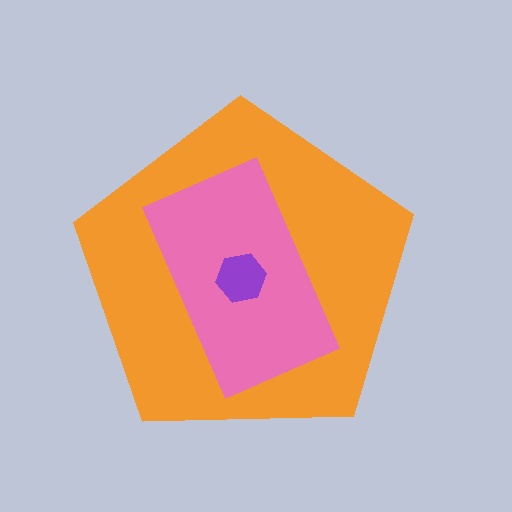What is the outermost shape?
The orange pentagon.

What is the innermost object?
The purple hexagon.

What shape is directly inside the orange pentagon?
The pink rectangle.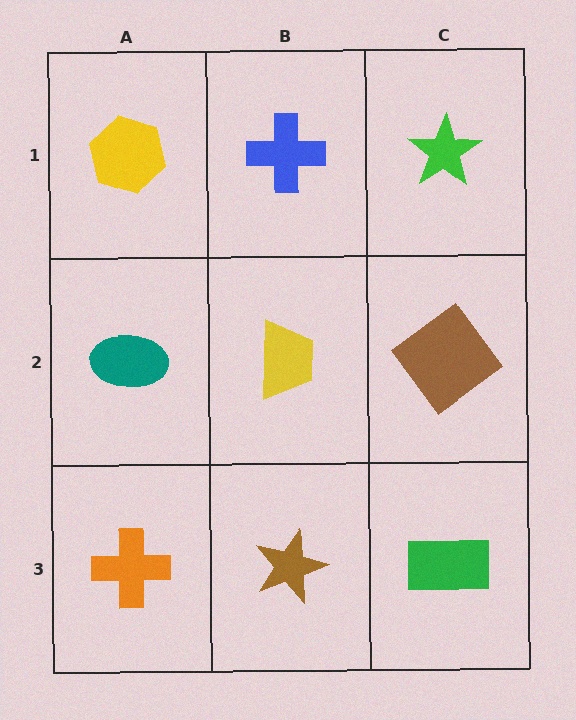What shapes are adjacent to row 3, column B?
A yellow trapezoid (row 2, column B), an orange cross (row 3, column A), a green rectangle (row 3, column C).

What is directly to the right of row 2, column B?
A brown diamond.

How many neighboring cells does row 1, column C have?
2.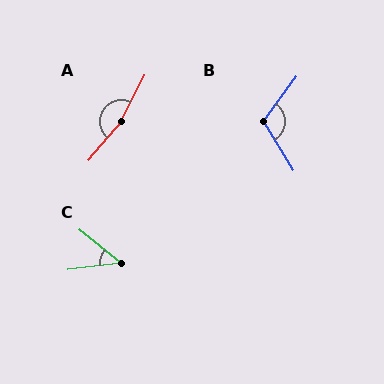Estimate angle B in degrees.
Approximately 113 degrees.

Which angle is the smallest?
C, at approximately 46 degrees.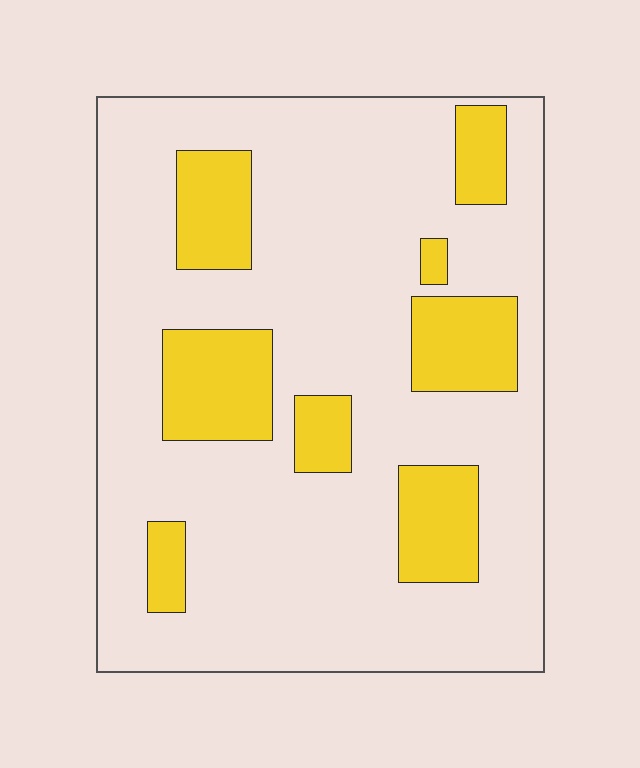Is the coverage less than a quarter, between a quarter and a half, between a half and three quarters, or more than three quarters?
Less than a quarter.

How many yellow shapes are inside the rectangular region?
8.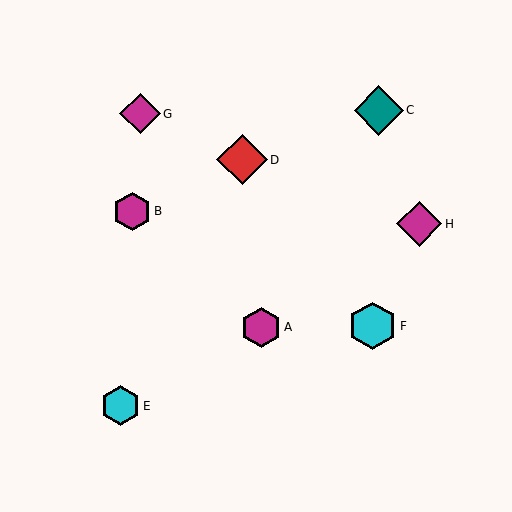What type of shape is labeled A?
Shape A is a magenta hexagon.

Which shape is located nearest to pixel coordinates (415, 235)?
The magenta diamond (labeled H) at (419, 224) is nearest to that location.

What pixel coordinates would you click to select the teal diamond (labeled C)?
Click at (379, 110) to select the teal diamond C.